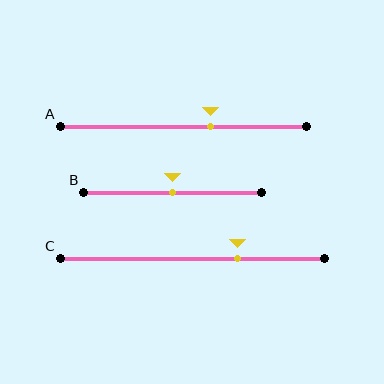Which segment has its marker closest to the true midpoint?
Segment B has its marker closest to the true midpoint.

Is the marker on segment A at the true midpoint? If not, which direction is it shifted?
No, the marker on segment A is shifted to the right by about 11% of the segment length.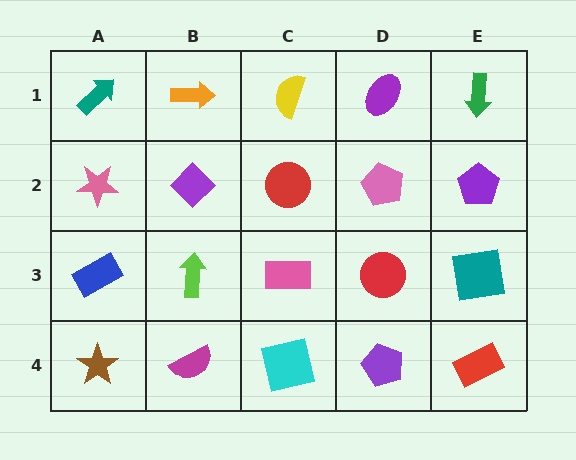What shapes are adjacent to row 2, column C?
A yellow semicircle (row 1, column C), a pink rectangle (row 3, column C), a purple diamond (row 2, column B), a pink pentagon (row 2, column D).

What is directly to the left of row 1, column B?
A teal arrow.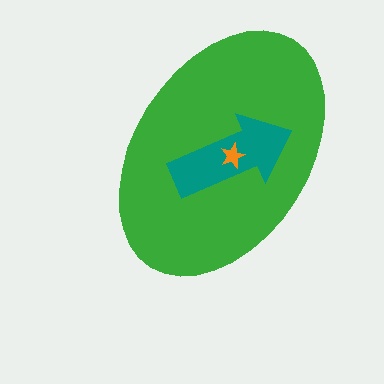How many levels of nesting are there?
3.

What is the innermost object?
The orange star.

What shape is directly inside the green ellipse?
The teal arrow.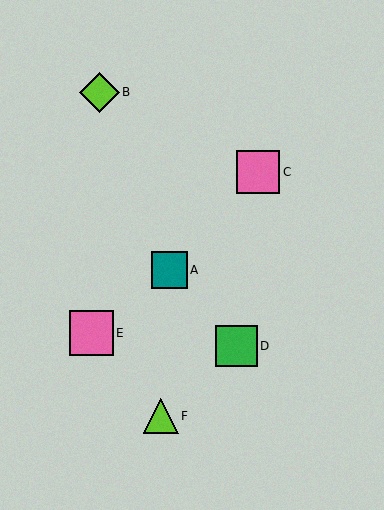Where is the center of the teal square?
The center of the teal square is at (169, 270).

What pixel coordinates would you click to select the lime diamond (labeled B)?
Click at (99, 93) to select the lime diamond B.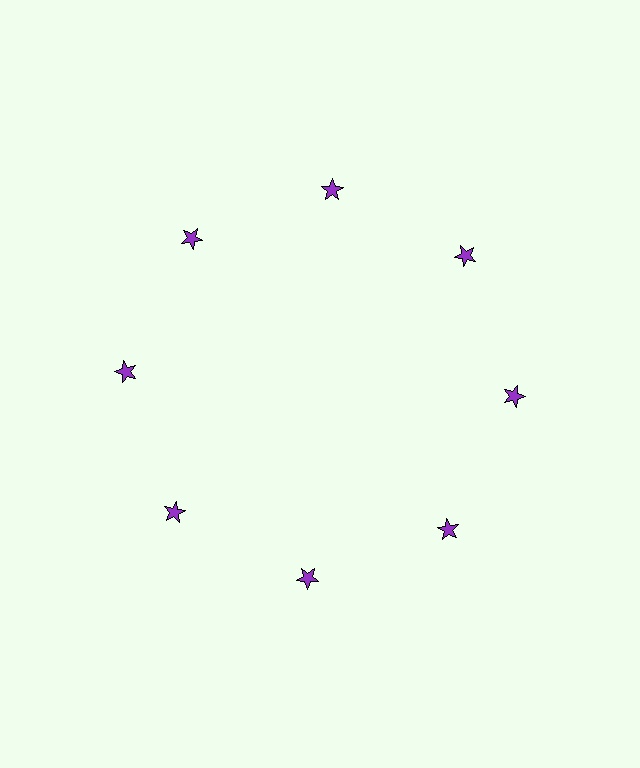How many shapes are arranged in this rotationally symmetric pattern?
There are 8 shapes, arranged in 8 groups of 1.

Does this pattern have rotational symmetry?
Yes, this pattern has 8-fold rotational symmetry. It looks the same after rotating 45 degrees around the center.